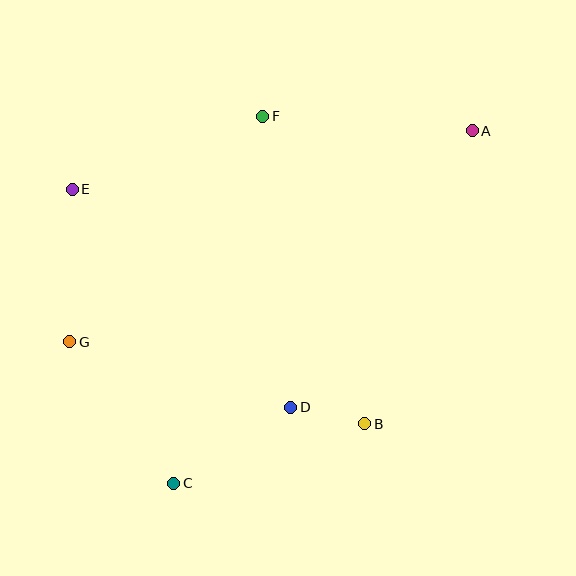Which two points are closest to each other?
Points B and D are closest to each other.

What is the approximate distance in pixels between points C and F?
The distance between C and F is approximately 378 pixels.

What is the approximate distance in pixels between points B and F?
The distance between B and F is approximately 324 pixels.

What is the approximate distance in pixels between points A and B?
The distance between A and B is approximately 312 pixels.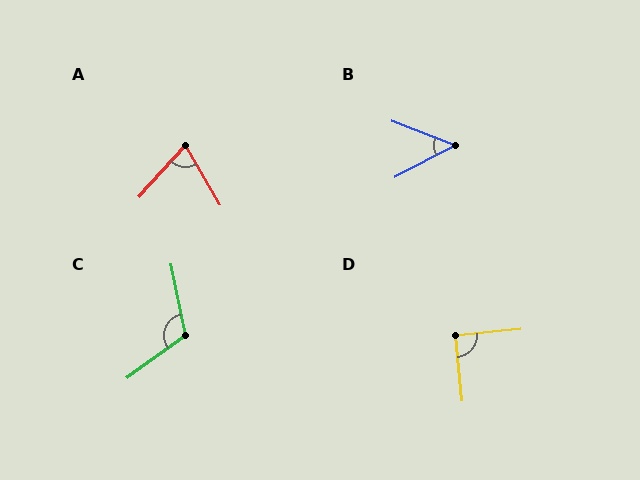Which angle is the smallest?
B, at approximately 48 degrees.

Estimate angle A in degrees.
Approximately 72 degrees.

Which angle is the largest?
C, at approximately 114 degrees.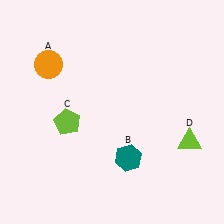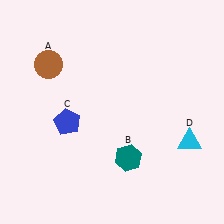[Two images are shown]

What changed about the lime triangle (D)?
In Image 1, D is lime. In Image 2, it changed to cyan.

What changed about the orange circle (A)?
In Image 1, A is orange. In Image 2, it changed to brown.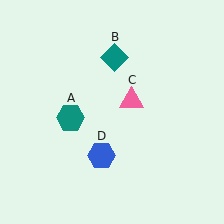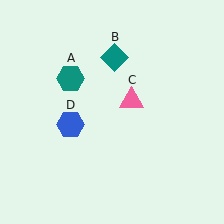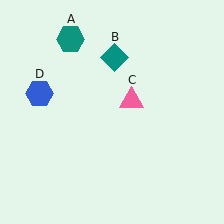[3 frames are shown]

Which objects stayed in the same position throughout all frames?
Teal diamond (object B) and pink triangle (object C) remained stationary.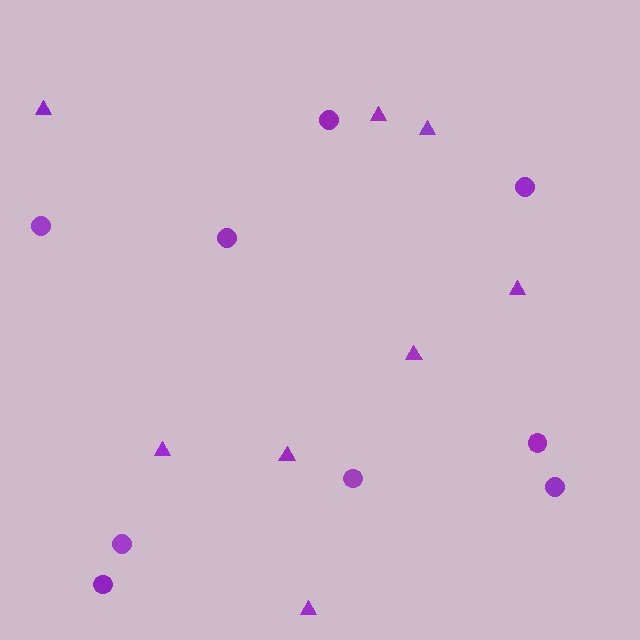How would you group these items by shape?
There are 2 groups: one group of triangles (8) and one group of circles (9).